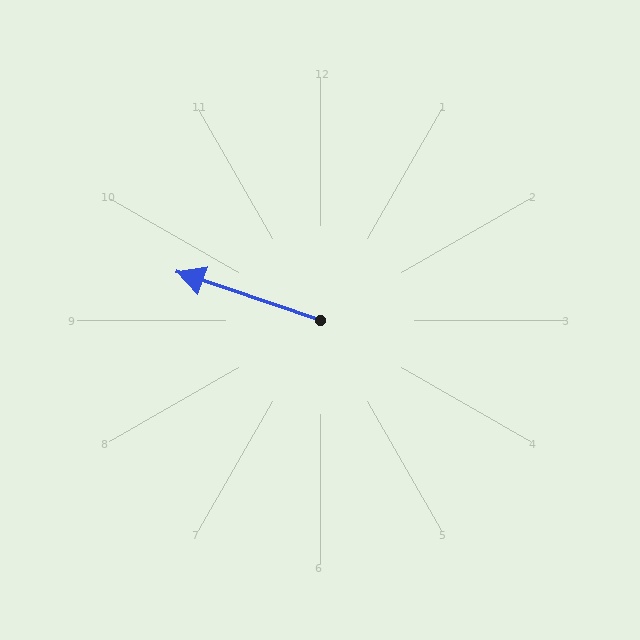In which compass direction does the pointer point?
West.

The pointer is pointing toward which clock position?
Roughly 10 o'clock.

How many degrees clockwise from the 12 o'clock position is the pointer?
Approximately 289 degrees.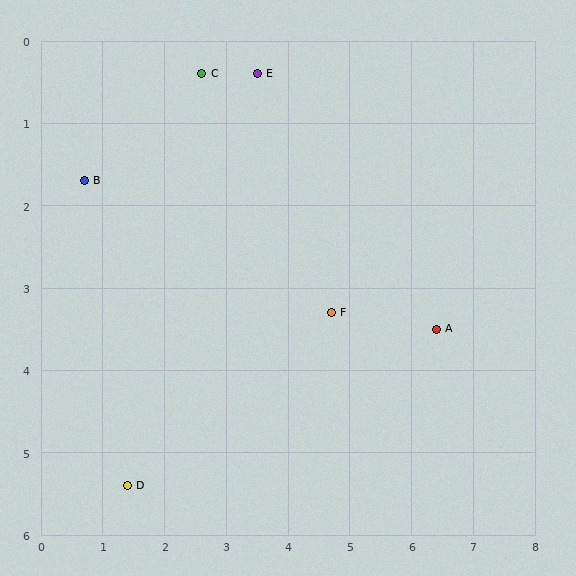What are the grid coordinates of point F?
Point F is at approximately (4.7, 3.3).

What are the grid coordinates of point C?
Point C is at approximately (2.6, 0.4).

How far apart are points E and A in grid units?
Points E and A are about 4.2 grid units apart.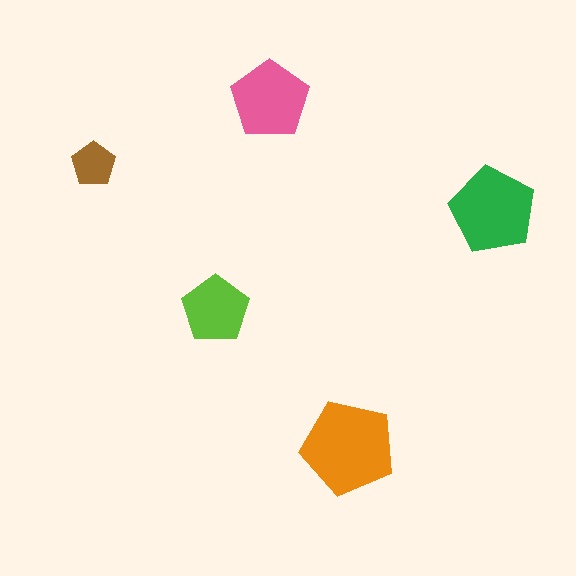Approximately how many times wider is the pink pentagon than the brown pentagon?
About 2 times wider.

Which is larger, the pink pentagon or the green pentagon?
The green one.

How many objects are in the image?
There are 5 objects in the image.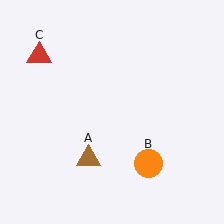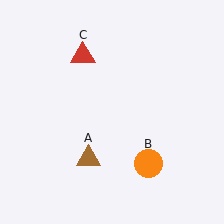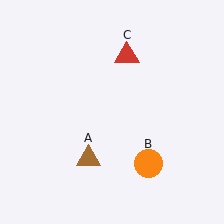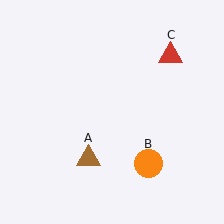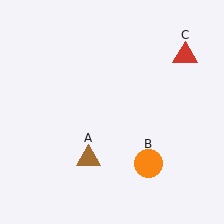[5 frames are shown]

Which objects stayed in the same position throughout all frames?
Brown triangle (object A) and orange circle (object B) remained stationary.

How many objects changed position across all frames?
1 object changed position: red triangle (object C).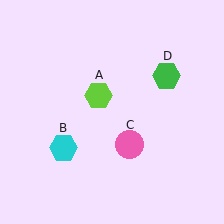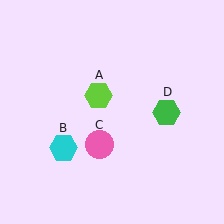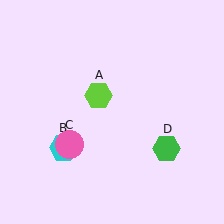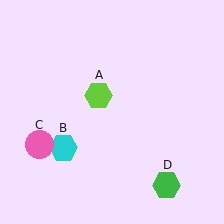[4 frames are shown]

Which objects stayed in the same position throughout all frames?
Lime hexagon (object A) and cyan hexagon (object B) remained stationary.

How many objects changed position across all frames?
2 objects changed position: pink circle (object C), green hexagon (object D).